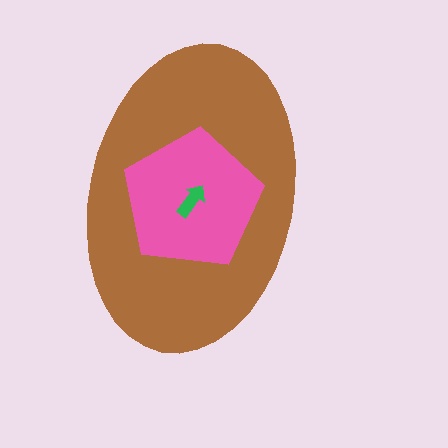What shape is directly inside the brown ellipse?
The pink pentagon.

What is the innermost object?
The green arrow.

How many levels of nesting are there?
3.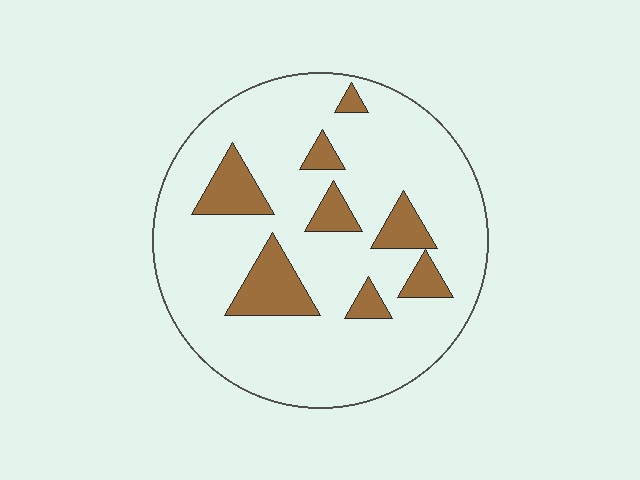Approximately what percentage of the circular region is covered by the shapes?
Approximately 15%.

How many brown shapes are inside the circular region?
8.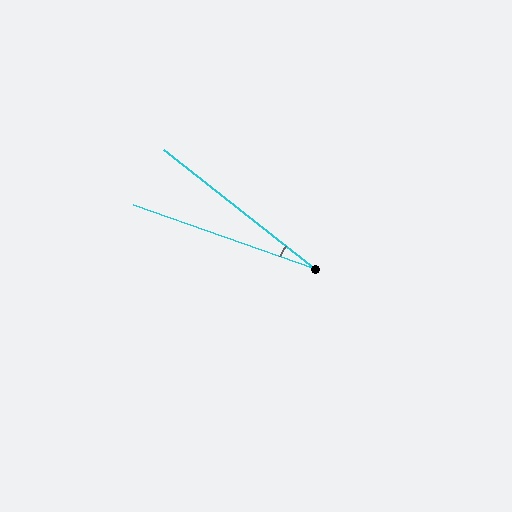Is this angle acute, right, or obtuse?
It is acute.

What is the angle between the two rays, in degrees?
Approximately 19 degrees.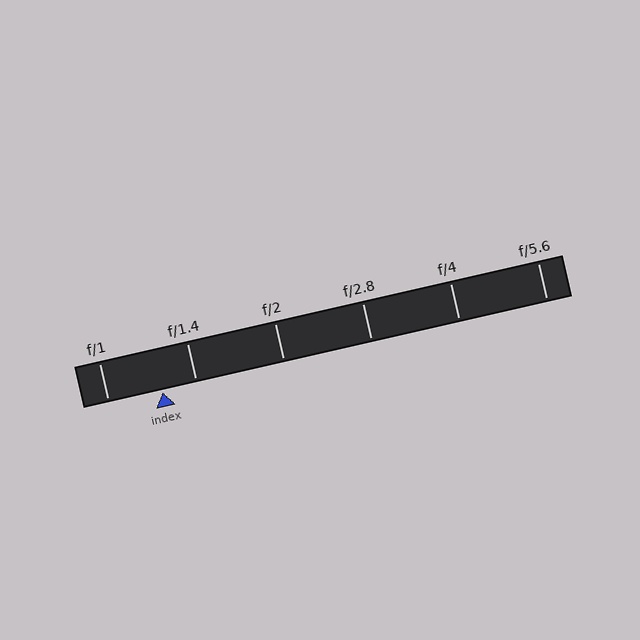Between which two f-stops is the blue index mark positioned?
The index mark is between f/1 and f/1.4.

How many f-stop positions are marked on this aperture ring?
There are 6 f-stop positions marked.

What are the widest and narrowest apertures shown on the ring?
The widest aperture shown is f/1 and the narrowest is f/5.6.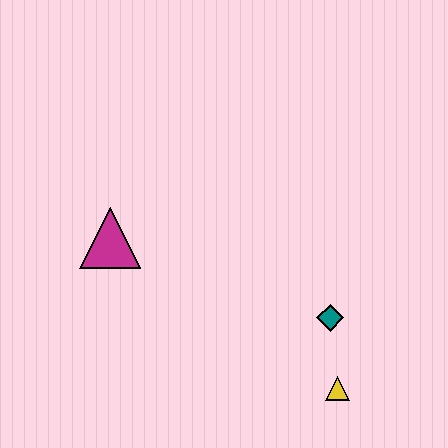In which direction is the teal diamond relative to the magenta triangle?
The teal diamond is to the right of the magenta triangle.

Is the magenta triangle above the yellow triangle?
Yes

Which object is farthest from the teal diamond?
The magenta triangle is farthest from the teal diamond.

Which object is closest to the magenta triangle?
The teal diamond is closest to the magenta triangle.